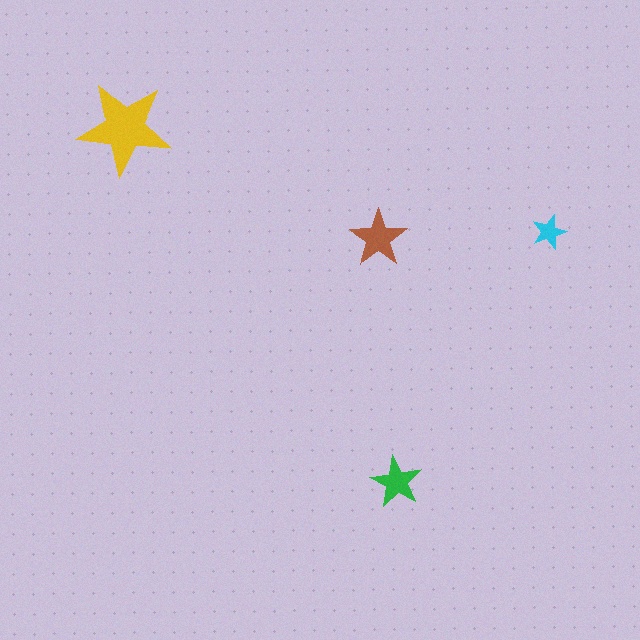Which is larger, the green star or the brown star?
The brown one.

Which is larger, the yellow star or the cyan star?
The yellow one.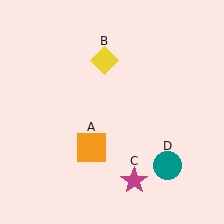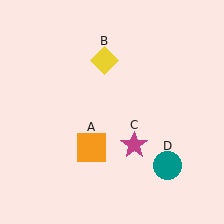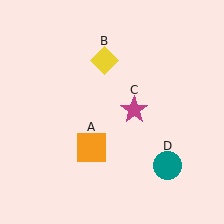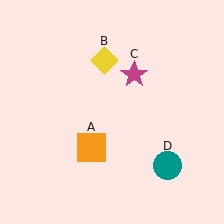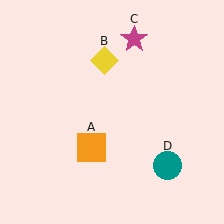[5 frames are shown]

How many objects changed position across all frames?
1 object changed position: magenta star (object C).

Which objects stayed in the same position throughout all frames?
Orange square (object A) and yellow diamond (object B) and teal circle (object D) remained stationary.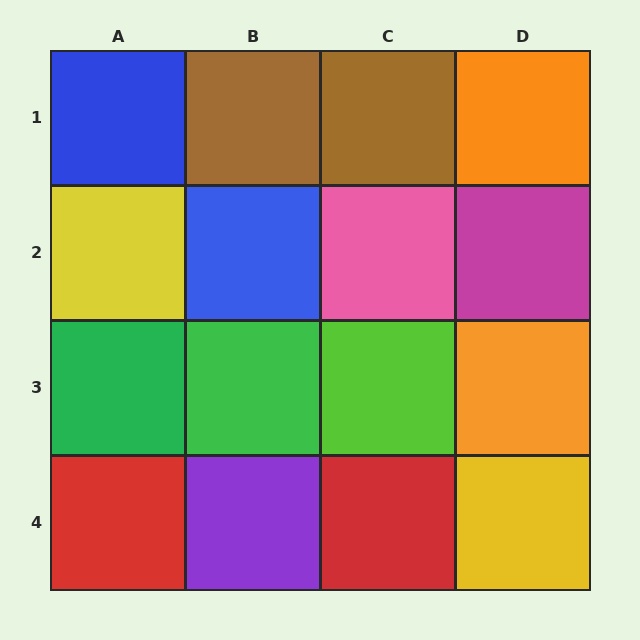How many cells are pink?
1 cell is pink.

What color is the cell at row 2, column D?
Magenta.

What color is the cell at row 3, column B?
Green.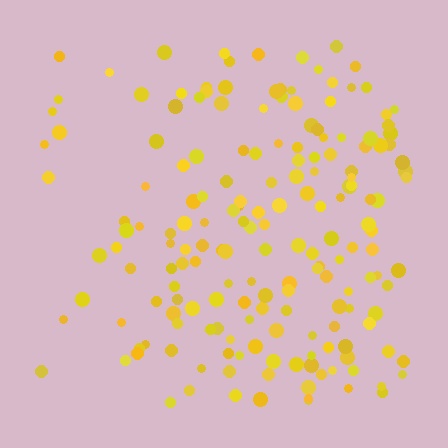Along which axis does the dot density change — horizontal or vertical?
Horizontal.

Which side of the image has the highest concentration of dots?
The right.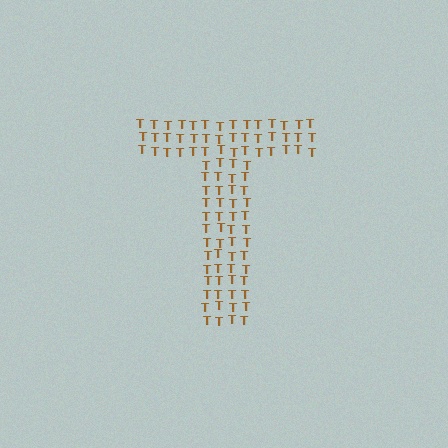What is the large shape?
The large shape is the letter T.